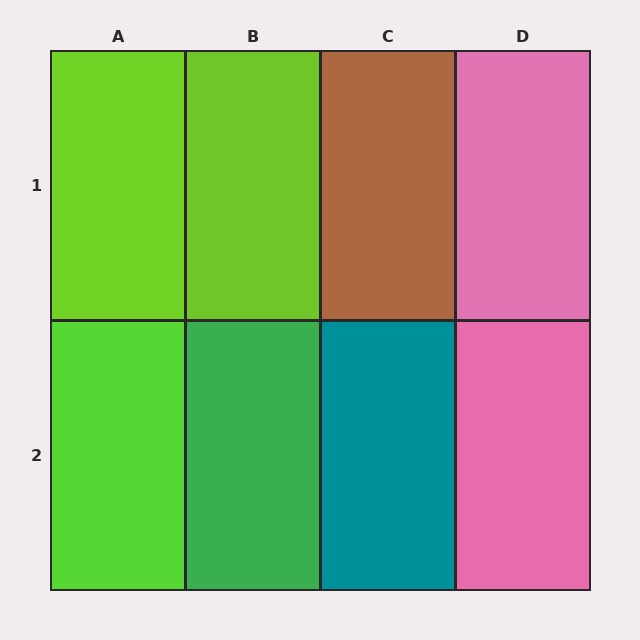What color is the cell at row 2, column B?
Green.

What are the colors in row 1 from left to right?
Lime, lime, brown, pink.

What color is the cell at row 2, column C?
Teal.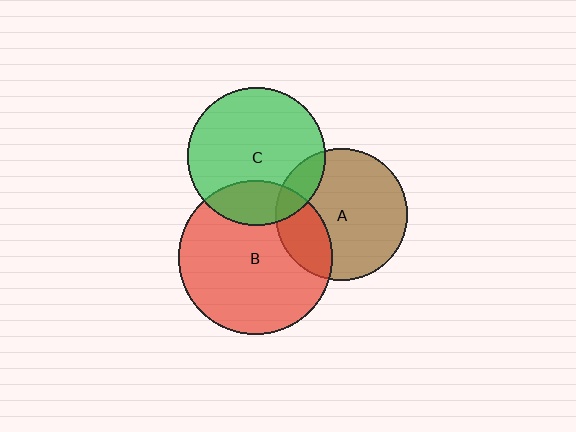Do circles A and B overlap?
Yes.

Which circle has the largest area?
Circle B (red).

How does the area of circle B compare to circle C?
Approximately 1.2 times.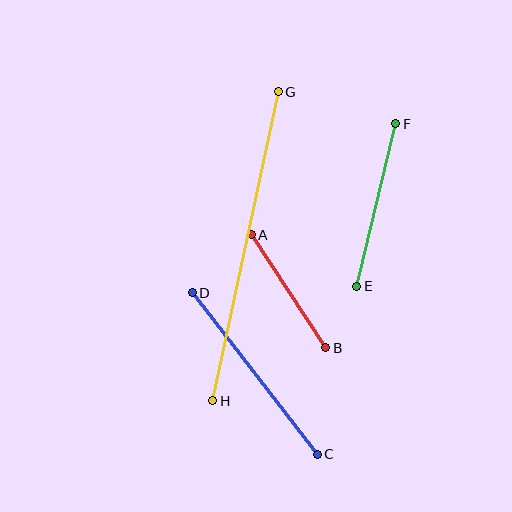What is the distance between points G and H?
The distance is approximately 316 pixels.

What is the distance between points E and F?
The distance is approximately 167 pixels.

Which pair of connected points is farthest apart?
Points G and H are farthest apart.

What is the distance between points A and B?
The distance is approximately 135 pixels.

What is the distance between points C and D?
The distance is approximately 204 pixels.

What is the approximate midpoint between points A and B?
The midpoint is at approximately (289, 291) pixels.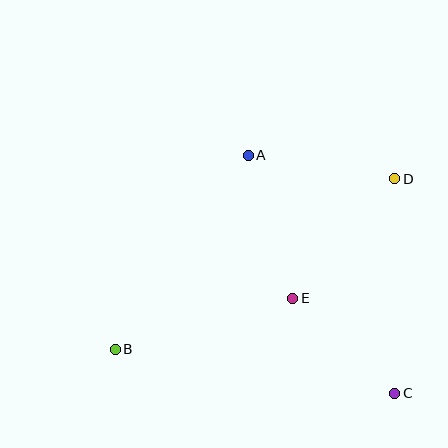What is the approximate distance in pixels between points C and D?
The distance between C and D is approximately 214 pixels.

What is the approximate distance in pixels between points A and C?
The distance between A and C is approximately 279 pixels.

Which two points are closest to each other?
Points C and E are closest to each other.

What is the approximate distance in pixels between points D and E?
The distance between D and E is approximately 157 pixels.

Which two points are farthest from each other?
Points B and D are farthest from each other.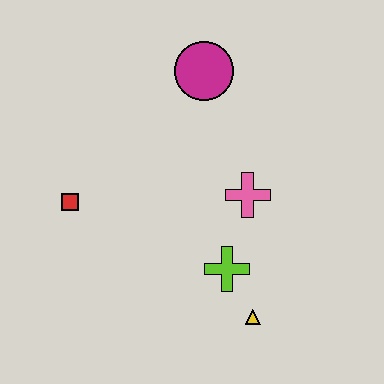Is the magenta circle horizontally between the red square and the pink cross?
Yes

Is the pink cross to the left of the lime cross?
No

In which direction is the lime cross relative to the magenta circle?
The lime cross is below the magenta circle.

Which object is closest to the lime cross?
The yellow triangle is closest to the lime cross.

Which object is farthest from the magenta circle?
The yellow triangle is farthest from the magenta circle.